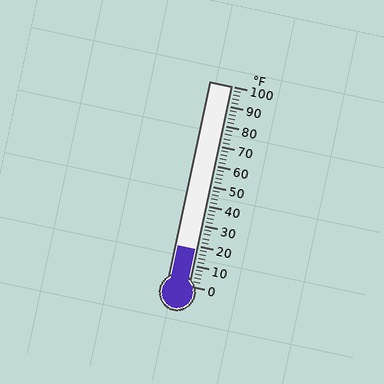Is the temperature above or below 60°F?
The temperature is below 60°F.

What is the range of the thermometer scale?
The thermometer scale ranges from 0°F to 100°F.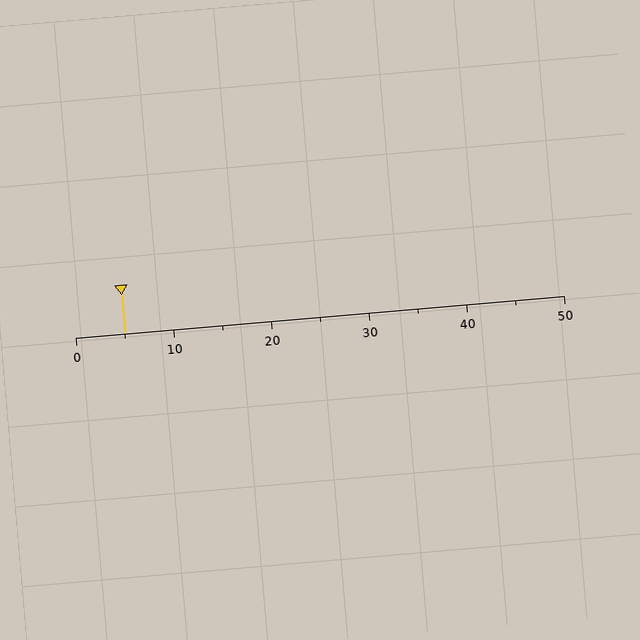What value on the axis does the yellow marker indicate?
The marker indicates approximately 5.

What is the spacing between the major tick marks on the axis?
The major ticks are spaced 10 apart.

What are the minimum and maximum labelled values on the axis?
The axis runs from 0 to 50.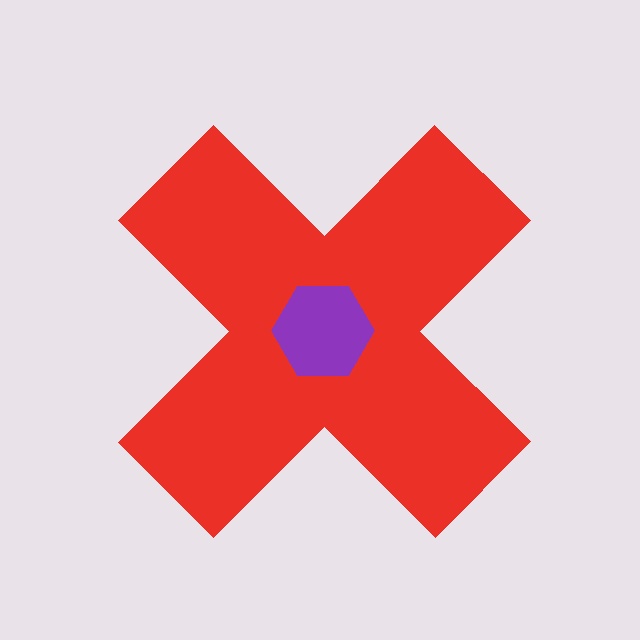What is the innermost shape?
The purple hexagon.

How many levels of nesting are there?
2.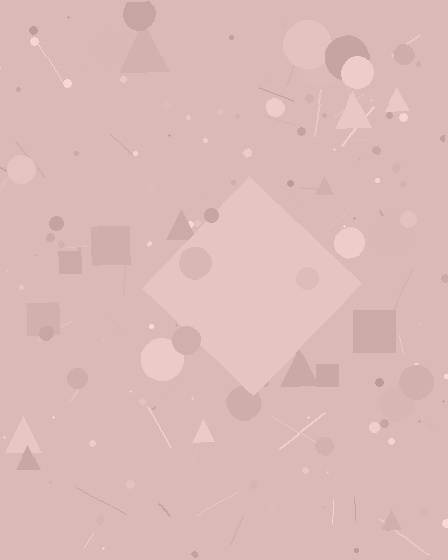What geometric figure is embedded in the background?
A diamond is embedded in the background.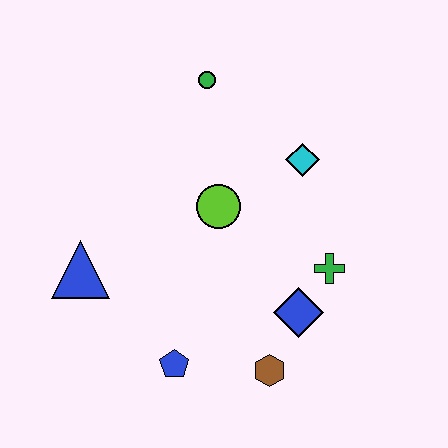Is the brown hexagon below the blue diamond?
Yes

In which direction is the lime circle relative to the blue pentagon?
The lime circle is above the blue pentagon.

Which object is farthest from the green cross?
The blue triangle is farthest from the green cross.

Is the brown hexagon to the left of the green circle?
No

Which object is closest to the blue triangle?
The blue pentagon is closest to the blue triangle.